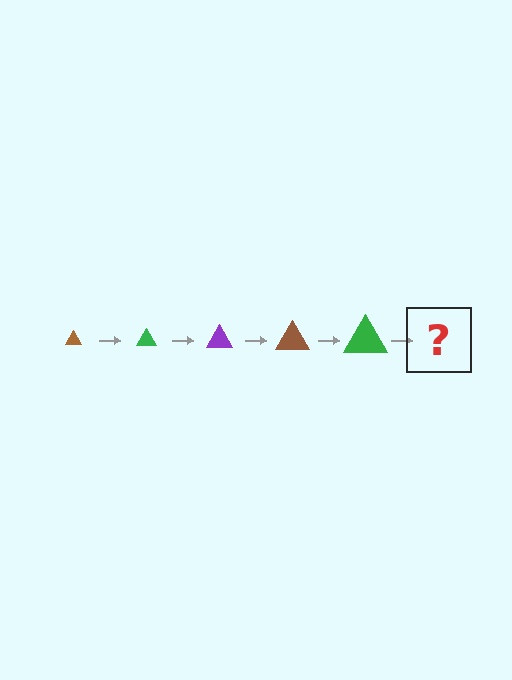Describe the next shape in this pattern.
It should be a purple triangle, larger than the previous one.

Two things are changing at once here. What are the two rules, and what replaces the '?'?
The two rules are that the triangle grows larger each step and the color cycles through brown, green, and purple. The '?' should be a purple triangle, larger than the previous one.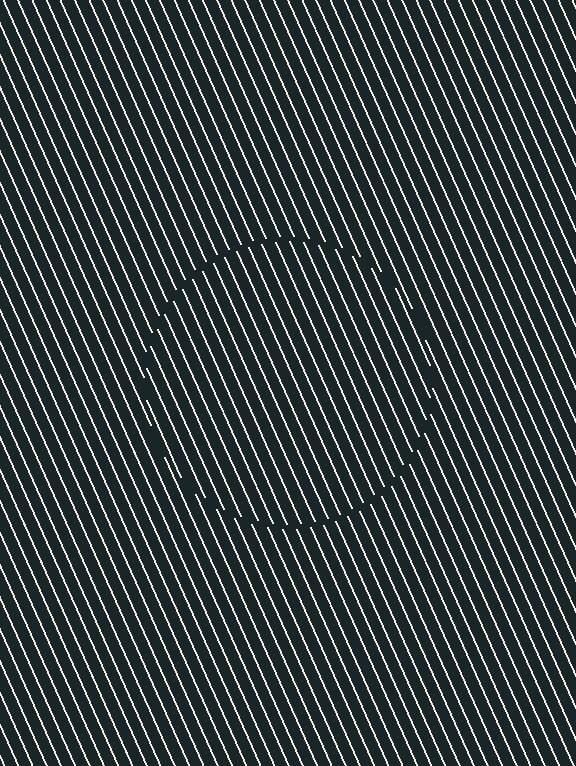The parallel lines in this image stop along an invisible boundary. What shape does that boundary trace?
An illusory circle. The interior of the shape contains the same grating, shifted by half a period — the contour is defined by the phase discontinuity where line-ends from the inner and outer gratings abut.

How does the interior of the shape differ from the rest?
The interior of the shape contains the same grating, shifted by half a period — the contour is defined by the phase discontinuity where line-ends from the inner and outer gratings abut.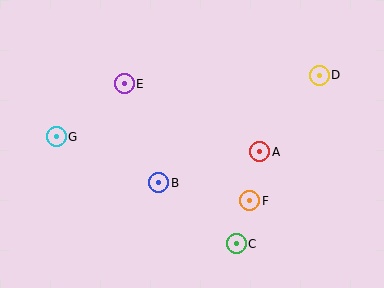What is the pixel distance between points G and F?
The distance between G and F is 204 pixels.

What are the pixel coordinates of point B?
Point B is at (159, 183).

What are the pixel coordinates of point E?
Point E is at (124, 84).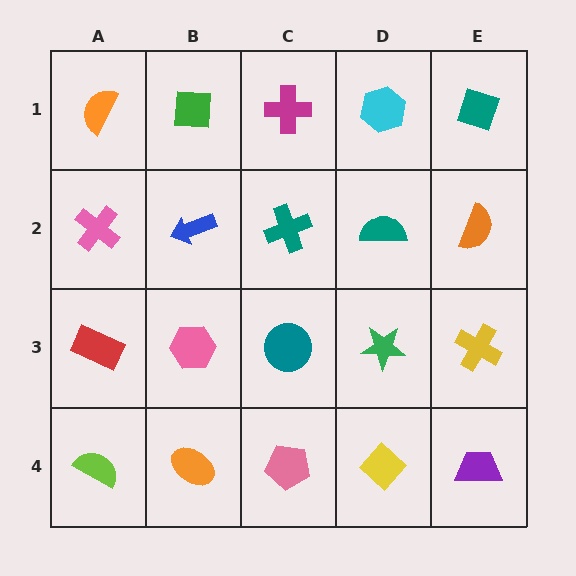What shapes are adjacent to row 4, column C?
A teal circle (row 3, column C), an orange ellipse (row 4, column B), a yellow diamond (row 4, column D).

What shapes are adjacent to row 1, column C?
A teal cross (row 2, column C), a green square (row 1, column B), a cyan hexagon (row 1, column D).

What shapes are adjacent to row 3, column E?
An orange semicircle (row 2, column E), a purple trapezoid (row 4, column E), a green star (row 3, column D).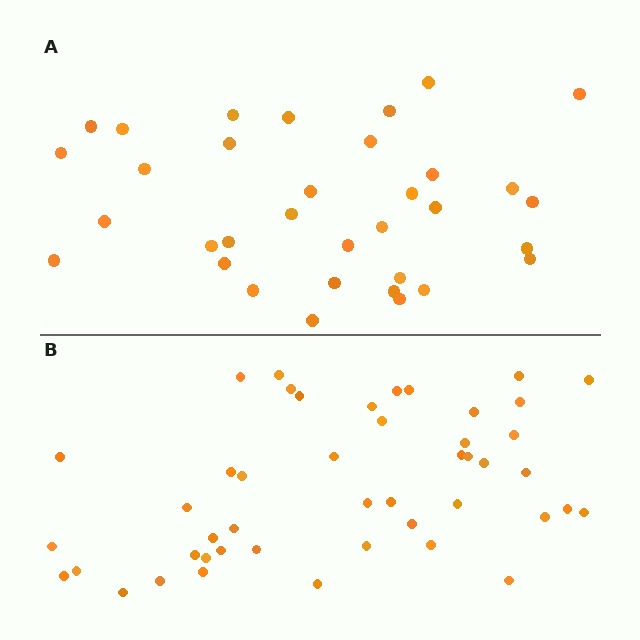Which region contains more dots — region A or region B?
Region B (the bottom region) has more dots.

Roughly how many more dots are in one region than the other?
Region B has roughly 12 or so more dots than region A.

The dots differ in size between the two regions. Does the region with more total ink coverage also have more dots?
No. Region A has more total ink coverage because its dots are larger, but region B actually contains more individual dots. Total area can be misleading — the number of items is what matters here.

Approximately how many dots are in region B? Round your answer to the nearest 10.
About 50 dots. (The exact count is 46, which rounds to 50.)